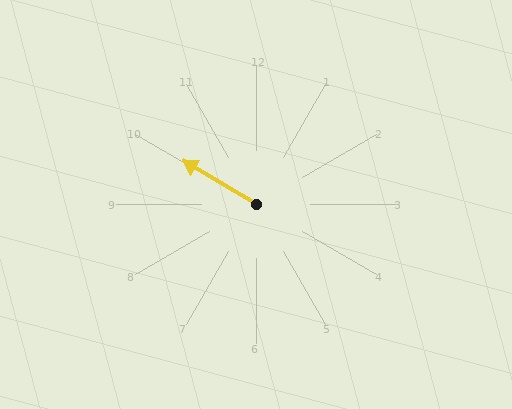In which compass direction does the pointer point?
Northwest.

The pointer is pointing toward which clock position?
Roughly 10 o'clock.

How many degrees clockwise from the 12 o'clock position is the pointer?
Approximately 301 degrees.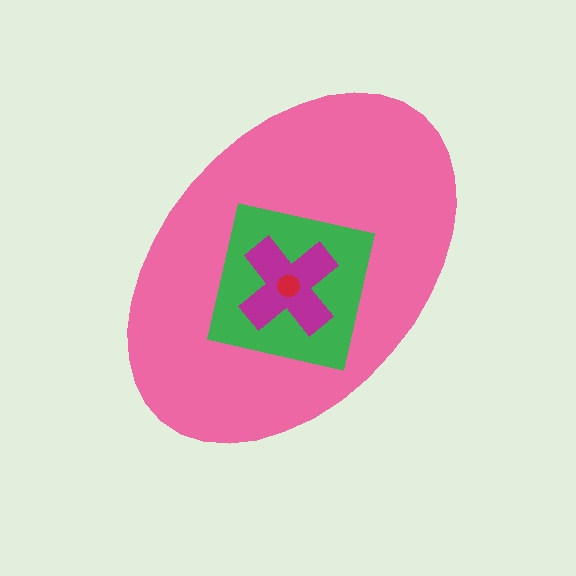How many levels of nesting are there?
4.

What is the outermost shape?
The pink ellipse.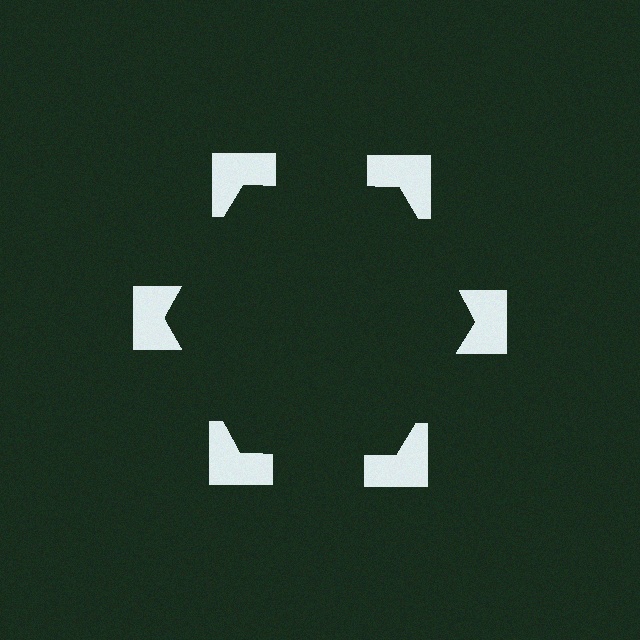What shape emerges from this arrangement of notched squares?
An illusory hexagon — its edges are inferred from the aligned wedge cuts in the notched squares, not physically drawn.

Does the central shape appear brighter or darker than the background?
It typically appears slightly darker than the background, even though no actual brightness change is drawn.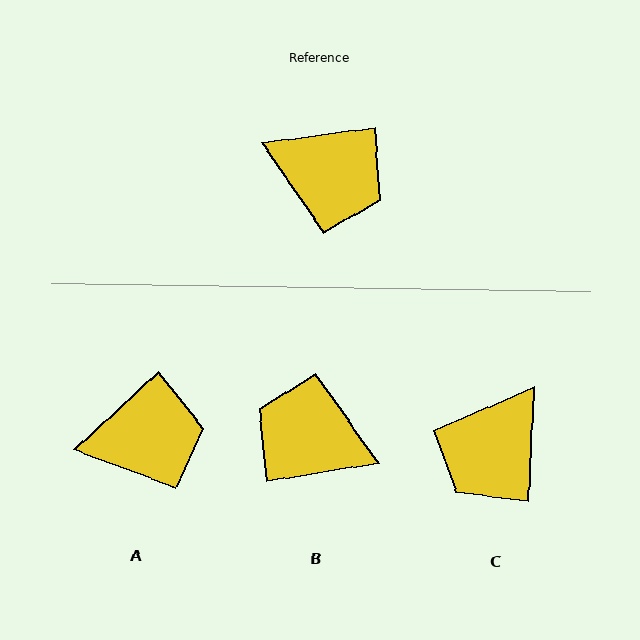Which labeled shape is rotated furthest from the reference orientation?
B, about 179 degrees away.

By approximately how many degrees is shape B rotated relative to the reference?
Approximately 179 degrees clockwise.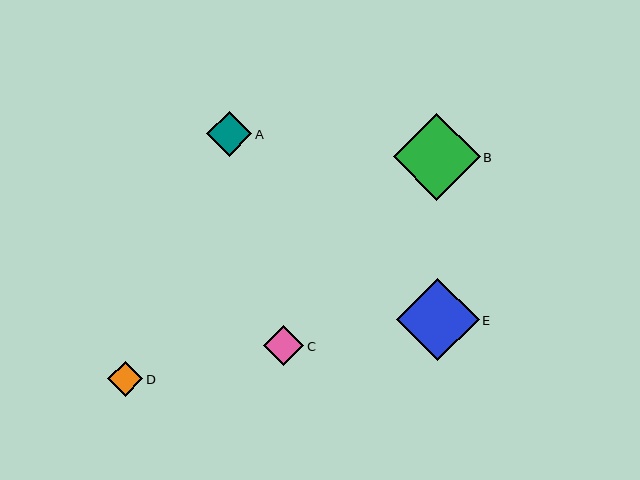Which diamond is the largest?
Diamond B is the largest with a size of approximately 87 pixels.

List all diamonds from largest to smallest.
From largest to smallest: B, E, A, C, D.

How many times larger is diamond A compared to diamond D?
Diamond A is approximately 1.3 times the size of diamond D.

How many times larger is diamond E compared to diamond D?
Diamond E is approximately 2.3 times the size of diamond D.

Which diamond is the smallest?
Diamond D is the smallest with a size of approximately 35 pixels.